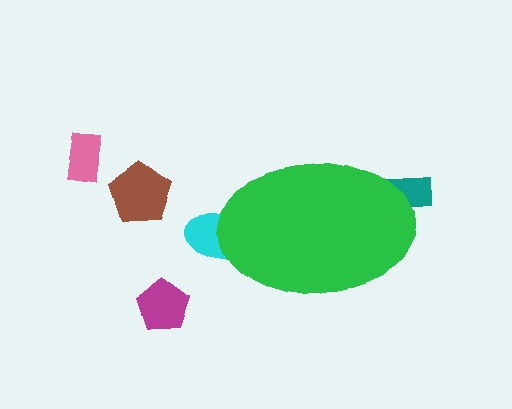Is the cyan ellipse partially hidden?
Yes, the cyan ellipse is partially hidden behind the green ellipse.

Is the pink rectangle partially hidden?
No, the pink rectangle is fully visible.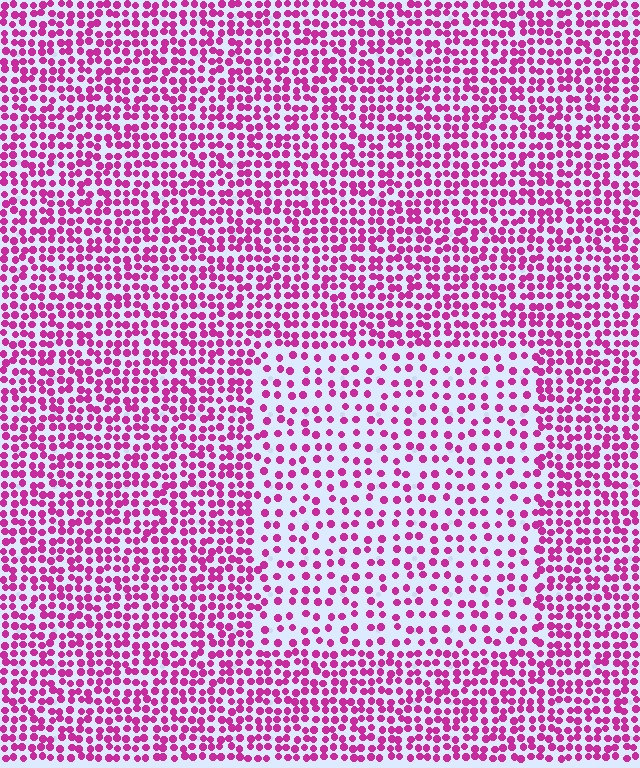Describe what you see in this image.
The image contains small magenta elements arranged at two different densities. A rectangle-shaped region is visible where the elements are less densely packed than the surrounding area.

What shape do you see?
I see a rectangle.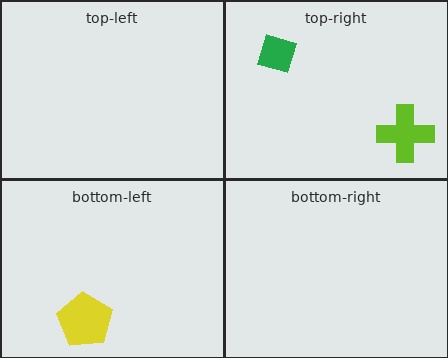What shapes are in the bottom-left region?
The yellow pentagon.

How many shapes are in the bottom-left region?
1.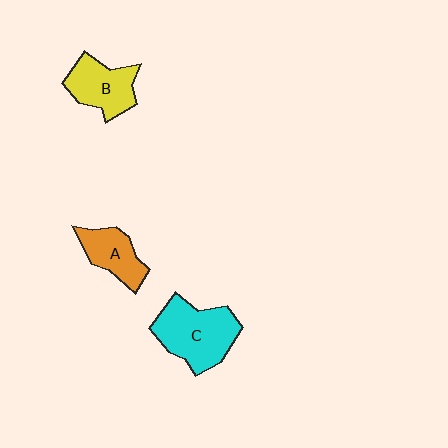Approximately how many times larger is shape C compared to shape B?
Approximately 1.4 times.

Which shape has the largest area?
Shape C (cyan).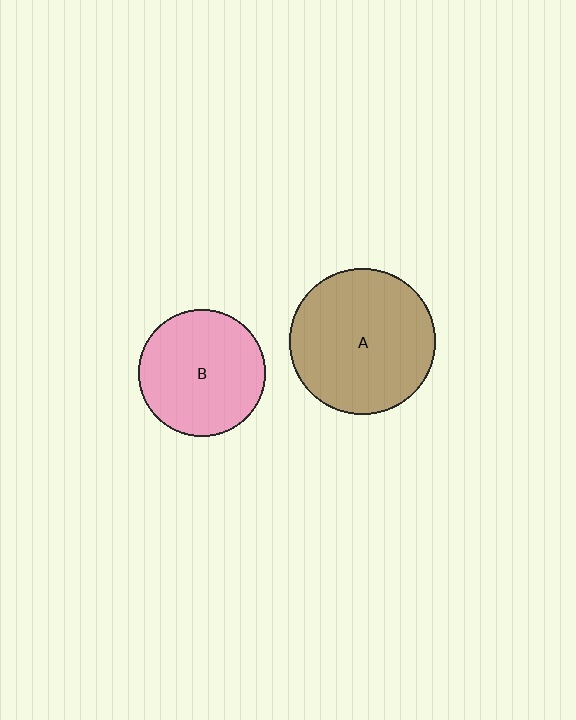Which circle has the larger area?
Circle A (brown).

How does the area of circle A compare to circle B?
Approximately 1.3 times.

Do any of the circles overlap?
No, none of the circles overlap.